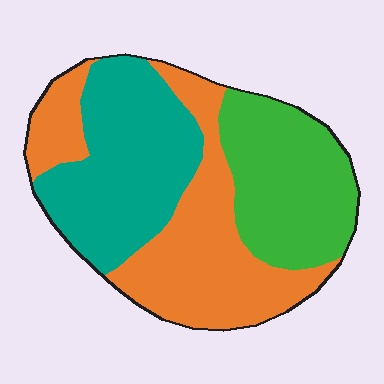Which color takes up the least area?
Green, at roughly 30%.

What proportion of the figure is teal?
Teal takes up between a quarter and a half of the figure.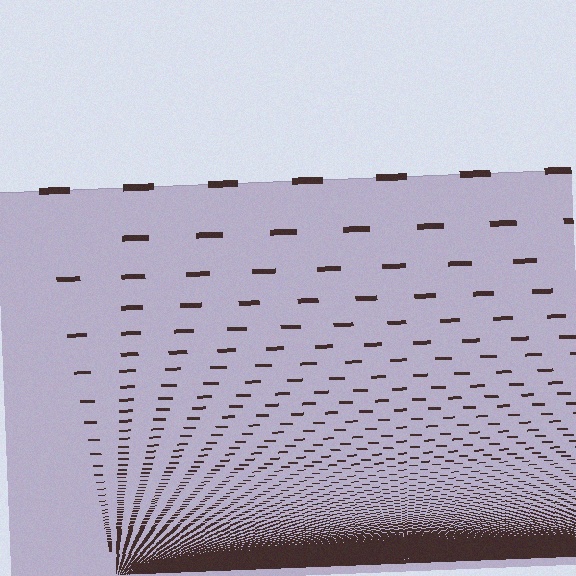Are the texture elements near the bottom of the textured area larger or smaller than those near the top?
Smaller. The gradient is inverted — elements near the bottom are smaller and denser.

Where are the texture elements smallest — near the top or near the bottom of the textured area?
Near the bottom.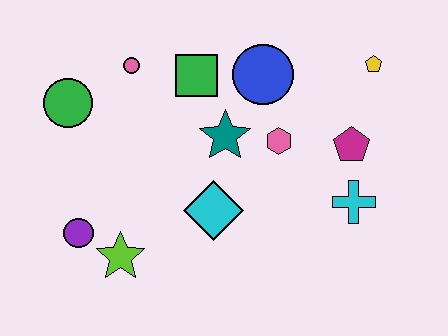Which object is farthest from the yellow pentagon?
The purple circle is farthest from the yellow pentagon.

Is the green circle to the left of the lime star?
Yes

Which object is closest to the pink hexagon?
The teal star is closest to the pink hexagon.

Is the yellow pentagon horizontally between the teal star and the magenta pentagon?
No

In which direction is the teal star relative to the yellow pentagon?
The teal star is to the left of the yellow pentagon.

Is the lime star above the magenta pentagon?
No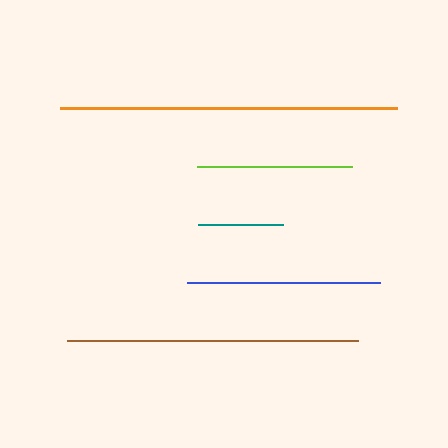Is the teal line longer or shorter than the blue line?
The blue line is longer than the teal line.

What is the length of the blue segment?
The blue segment is approximately 193 pixels long.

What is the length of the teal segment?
The teal segment is approximately 85 pixels long.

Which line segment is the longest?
The orange line is the longest at approximately 338 pixels.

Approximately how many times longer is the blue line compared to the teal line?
The blue line is approximately 2.3 times the length of the teal line.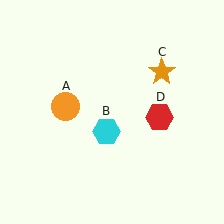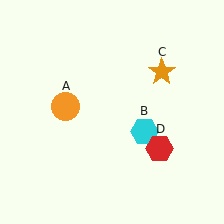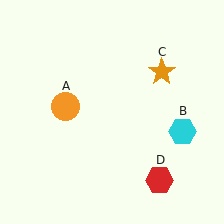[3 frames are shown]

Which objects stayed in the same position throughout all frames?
Orange circle (object A) and orange star (object C) remained stationary.